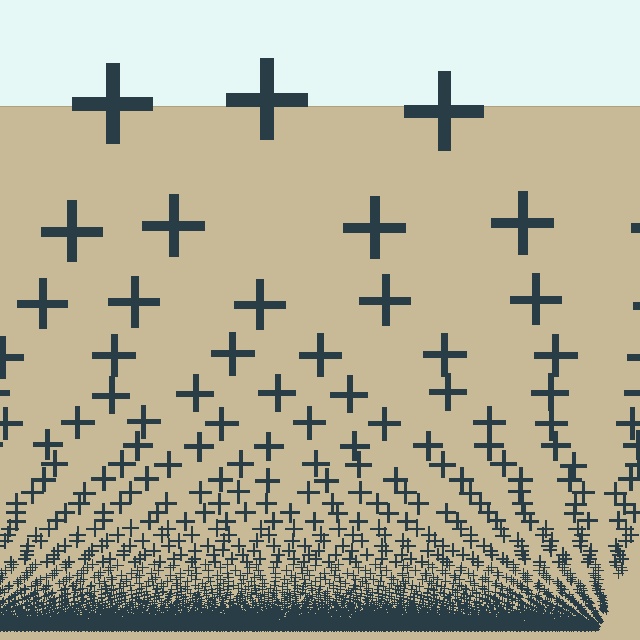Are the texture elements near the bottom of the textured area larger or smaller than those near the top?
Smaller. The gradient is inverted — elements near the bottom are smaller and denser.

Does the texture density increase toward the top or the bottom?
Density increases toward the bottom.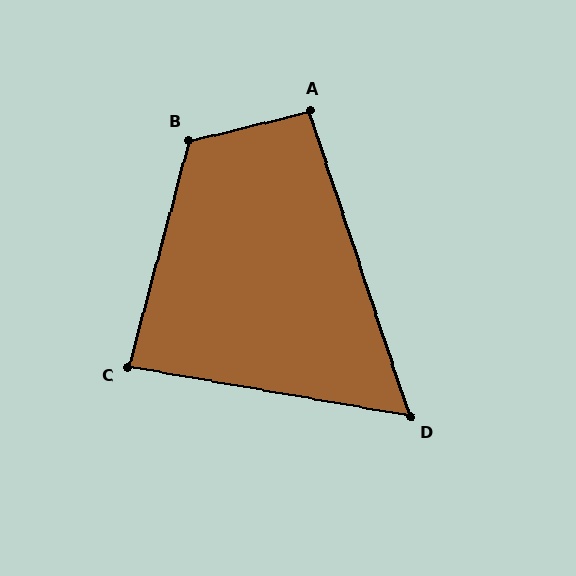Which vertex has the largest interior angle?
B, at approximately 118 degrees.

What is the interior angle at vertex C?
Approximately 85 degrees (approximately right).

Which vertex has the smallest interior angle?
D, at approximately 62 degrees.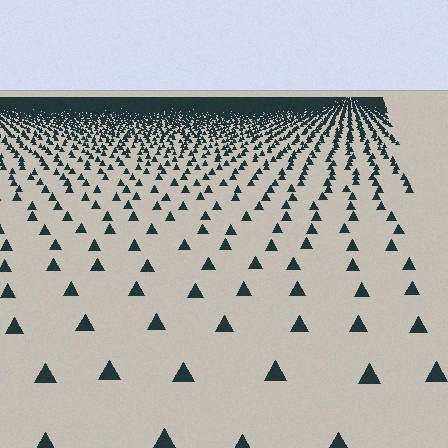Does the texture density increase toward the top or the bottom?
Density increases toward the top.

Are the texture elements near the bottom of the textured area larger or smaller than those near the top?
Larger. Near the bottom, elements are closer to the viewer and appear at a bigger on-screen size.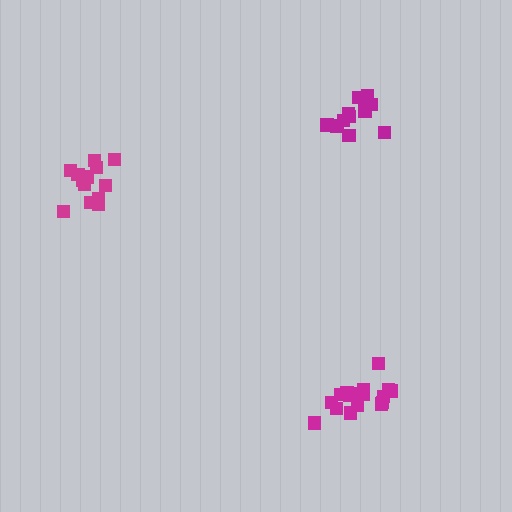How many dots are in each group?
Group 1: 13 dots, Group 2: 17 dots, Group 3: 13 dots (43 total).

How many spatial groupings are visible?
There are 3 spatial groupings.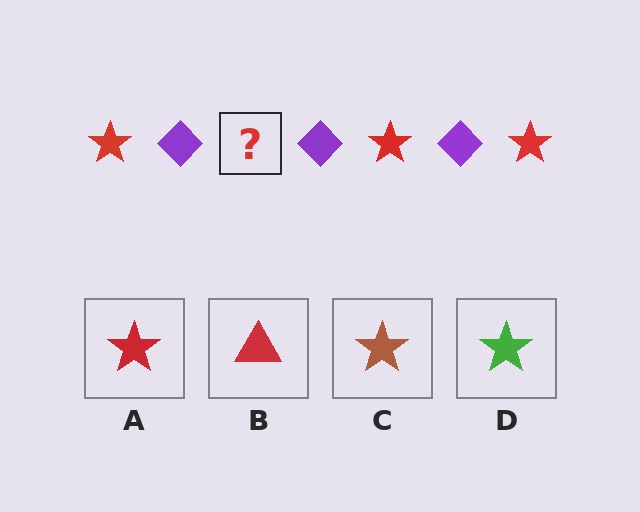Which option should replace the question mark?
Option A.